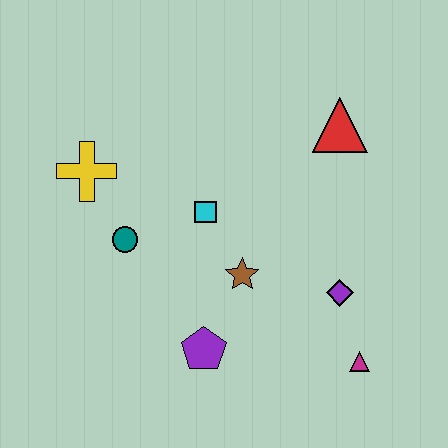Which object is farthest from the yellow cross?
The magenta triangle is farthest from the yellow cross.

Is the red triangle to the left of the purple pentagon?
No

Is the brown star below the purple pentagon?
No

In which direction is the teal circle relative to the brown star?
The teal circle is to the left of the brown star.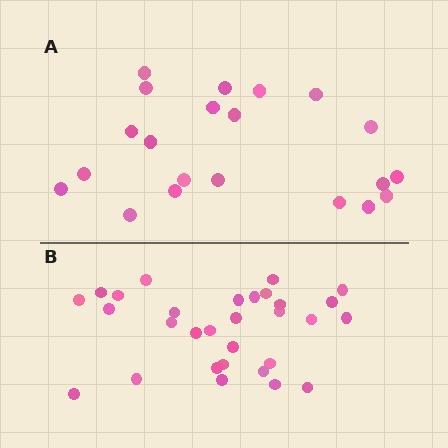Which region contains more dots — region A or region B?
Region B (the bottom region) has more dots.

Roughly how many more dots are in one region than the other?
Region B has roughly 8 or so more dots than region A.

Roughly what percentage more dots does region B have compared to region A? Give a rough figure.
About 45% more.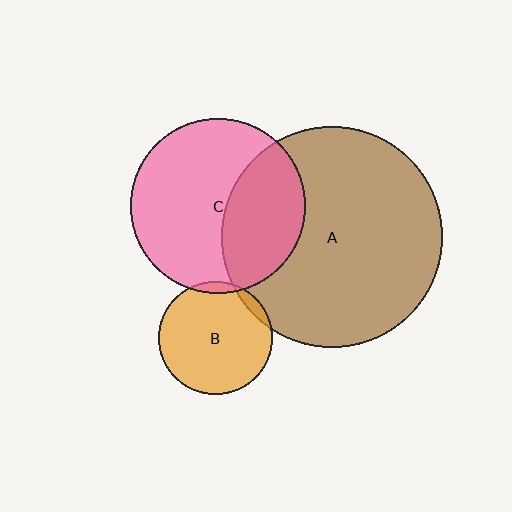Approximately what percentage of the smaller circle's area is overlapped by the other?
Approximately 5%.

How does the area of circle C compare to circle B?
Approximately 2.4 times.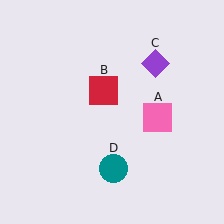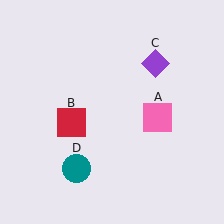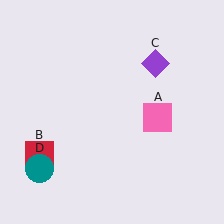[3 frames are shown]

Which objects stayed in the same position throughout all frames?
Pink square (object A) and purple diamond (object C) remained stationary.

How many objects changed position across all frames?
2 objects changed position: red square (object B), teal circle (object D).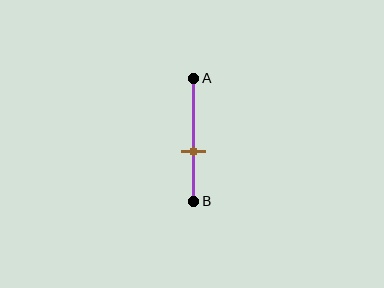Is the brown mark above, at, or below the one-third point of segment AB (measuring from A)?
The brown mark is below the one-third point of segment AB.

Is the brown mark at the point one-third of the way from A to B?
No, the mark is at about 60% from A, not at the 33% one-third point.